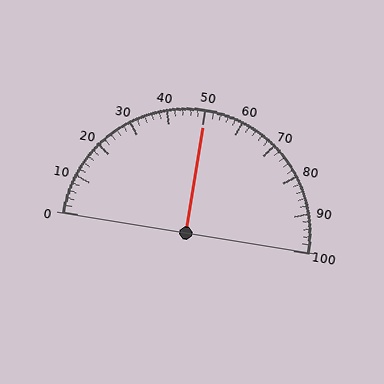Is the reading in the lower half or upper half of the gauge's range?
The reading is in the upper half of the range (0 to 100).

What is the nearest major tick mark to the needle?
The nearest major tick mark is 50.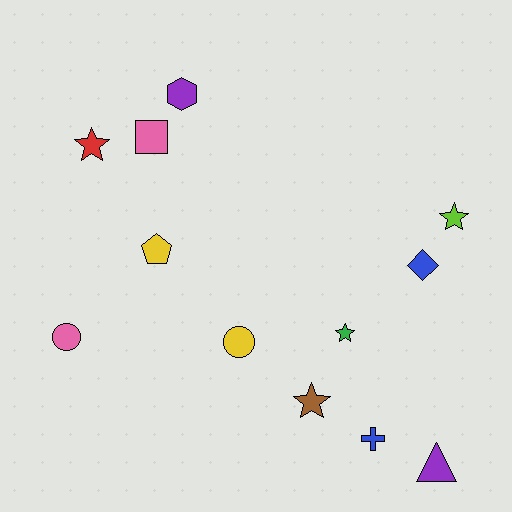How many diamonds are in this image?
There is 1 diamond.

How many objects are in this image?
There are 12 objects.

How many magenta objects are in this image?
There are no magenta objects.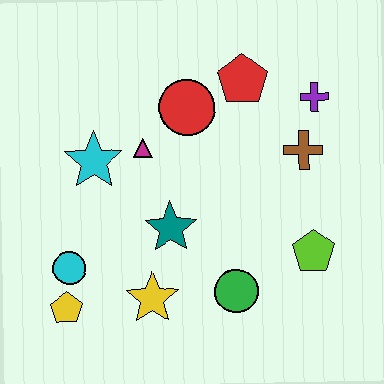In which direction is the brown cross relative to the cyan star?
The brown cross is to the right of the cyan star.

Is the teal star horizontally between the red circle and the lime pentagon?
No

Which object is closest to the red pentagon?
The red circle is closest to the red pentagon.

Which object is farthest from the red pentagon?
The yellow pentagon is farthest from the red pentagon.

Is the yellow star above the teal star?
No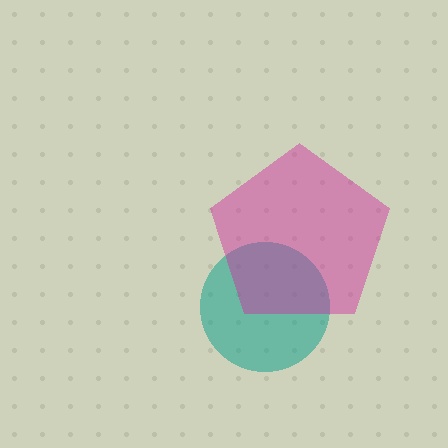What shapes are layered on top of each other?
The layered shapes are: a teal circle, a magenta pentagon.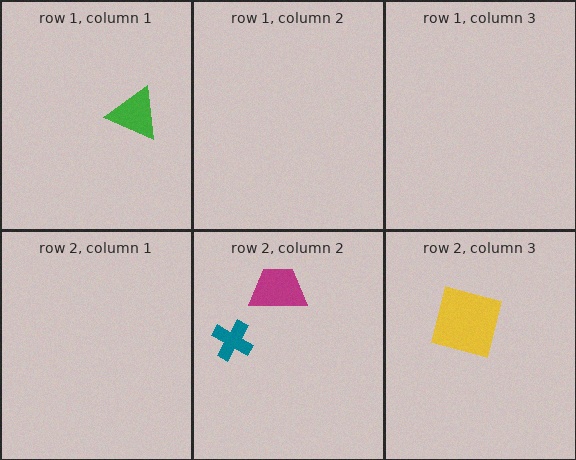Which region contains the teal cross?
The row 2, column 2 region.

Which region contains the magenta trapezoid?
The row 2, column 2 region.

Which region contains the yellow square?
The row 2, column 3 region.